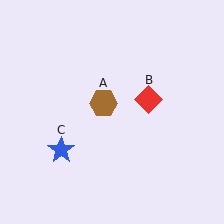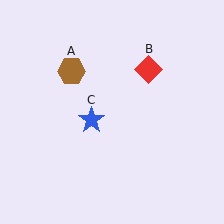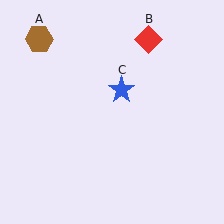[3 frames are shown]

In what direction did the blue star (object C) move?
The blue star (object C) moved up and to the right.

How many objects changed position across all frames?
3 objects changed position: brown hexagon (object A), red diamond (object B), blue star (object C).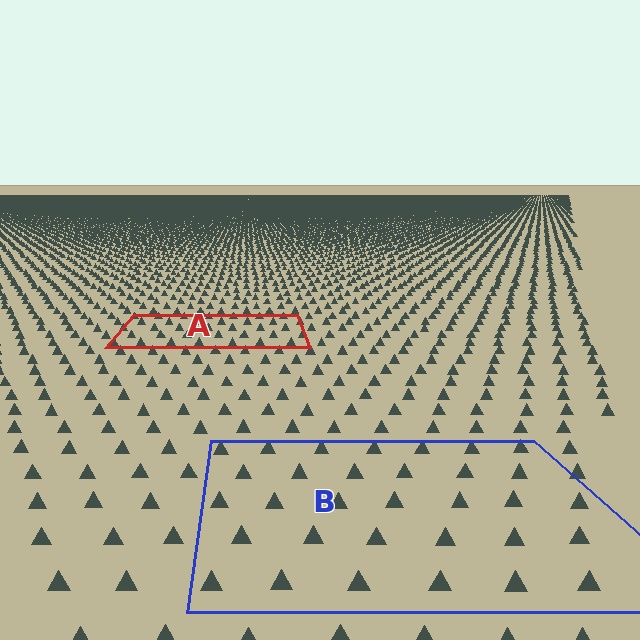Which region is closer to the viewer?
Region B is closer. The texture elements there are larger and more spread out.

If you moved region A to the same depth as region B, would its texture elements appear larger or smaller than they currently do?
They would appear larger. At a closer depth, the same texture elements are projected at a bigger on-screen size.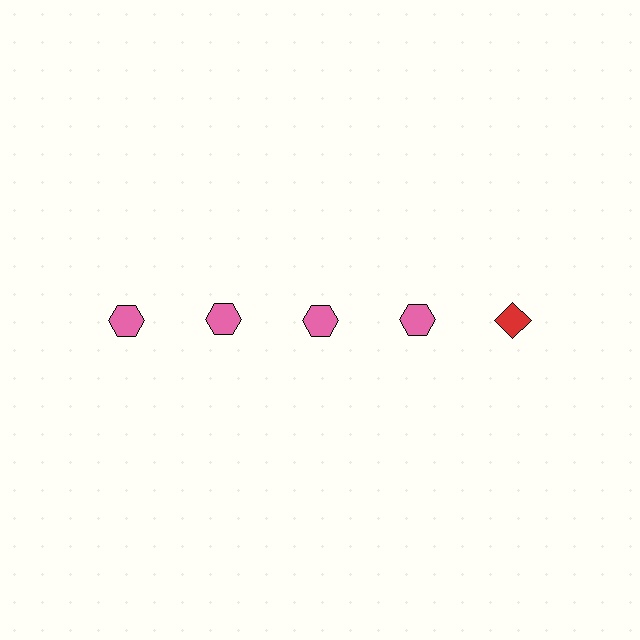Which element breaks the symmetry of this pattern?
The red diamond in the top row, rightmost column breaks the symmetry. All other shapes are pink hexagons.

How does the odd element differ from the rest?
It differs in both color (red instead of pink) and shape (diamond instead of hexagon).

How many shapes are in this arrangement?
There are 5 shapes arranged in a grid pattern.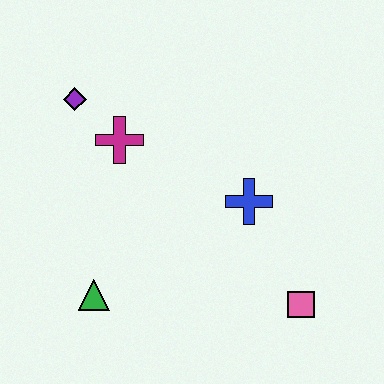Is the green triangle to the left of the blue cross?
Yes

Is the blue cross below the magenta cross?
Yes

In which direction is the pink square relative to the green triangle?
The pink square is to the right of the green triangle.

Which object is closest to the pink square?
The blue cross is closest to the pink square.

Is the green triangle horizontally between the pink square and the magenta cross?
No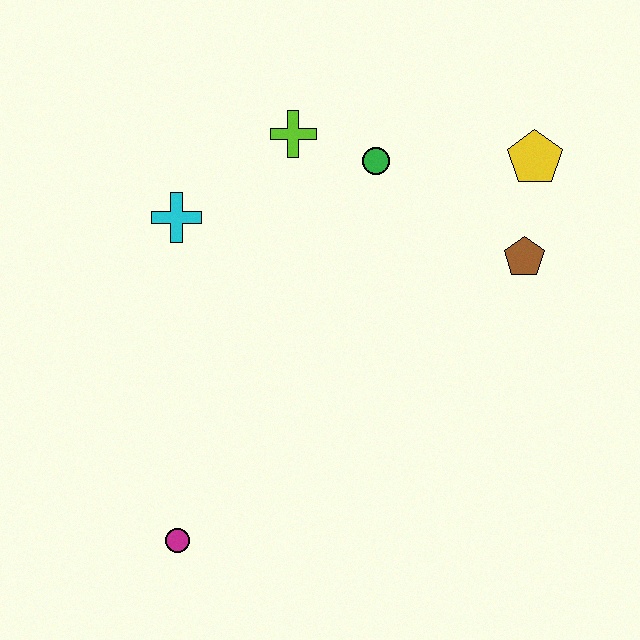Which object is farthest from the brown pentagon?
The magenta circle is farthest from the brown pentagon.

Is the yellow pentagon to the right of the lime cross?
Yes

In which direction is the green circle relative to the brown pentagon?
The green circle is to the left of the brown pentagon.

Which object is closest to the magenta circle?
The cyan cross is closest to the magenta circle.